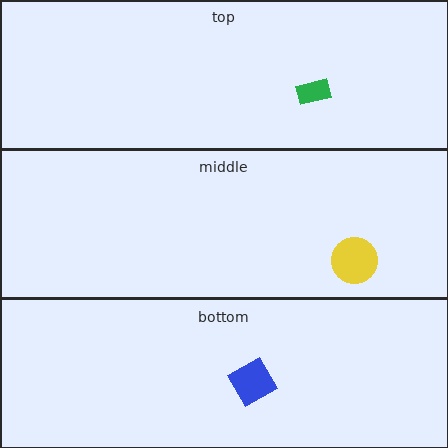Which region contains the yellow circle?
The middle region.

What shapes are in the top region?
The green rectangle.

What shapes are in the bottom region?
The blue square.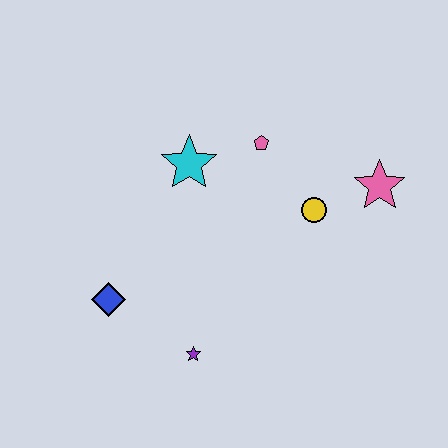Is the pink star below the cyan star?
Yes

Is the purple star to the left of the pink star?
Yes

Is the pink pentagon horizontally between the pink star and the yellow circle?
No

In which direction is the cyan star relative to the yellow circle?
The cyan star is to the left of the yellow circle.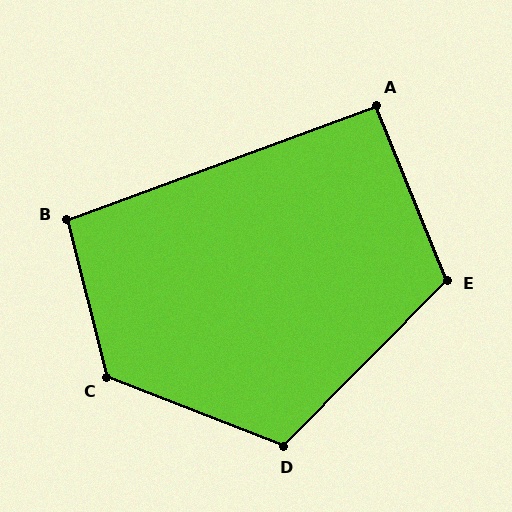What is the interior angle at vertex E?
Approximately 113 degrees (obtuse).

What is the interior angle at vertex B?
Approximately 96 degrees (obtuse).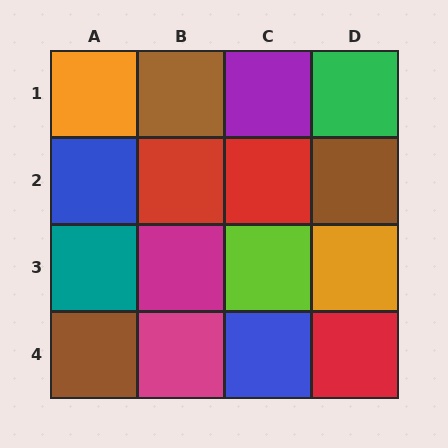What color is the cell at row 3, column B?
Magenta.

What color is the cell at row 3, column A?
Teal.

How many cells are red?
3 cells are red.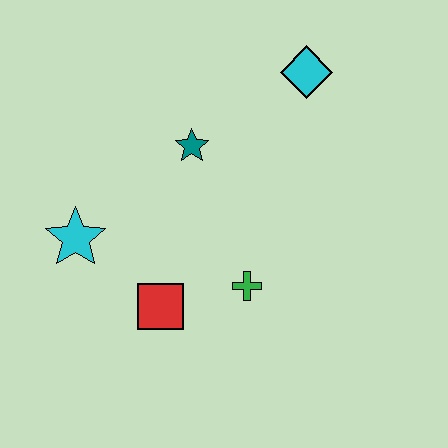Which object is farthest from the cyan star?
The cyan diamond is farthest from the cyan star.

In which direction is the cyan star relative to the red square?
The cyan star is to the left of the red square.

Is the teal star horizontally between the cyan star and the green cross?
Yes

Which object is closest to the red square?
The green cross is closest to the red square.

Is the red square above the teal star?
No